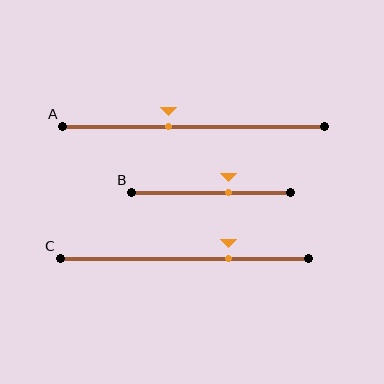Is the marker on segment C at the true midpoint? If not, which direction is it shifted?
No, the marker on segment C is shifted to the right by about 18% of the segment length.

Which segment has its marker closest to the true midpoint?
Segment A has its marker closest to the true midpoint.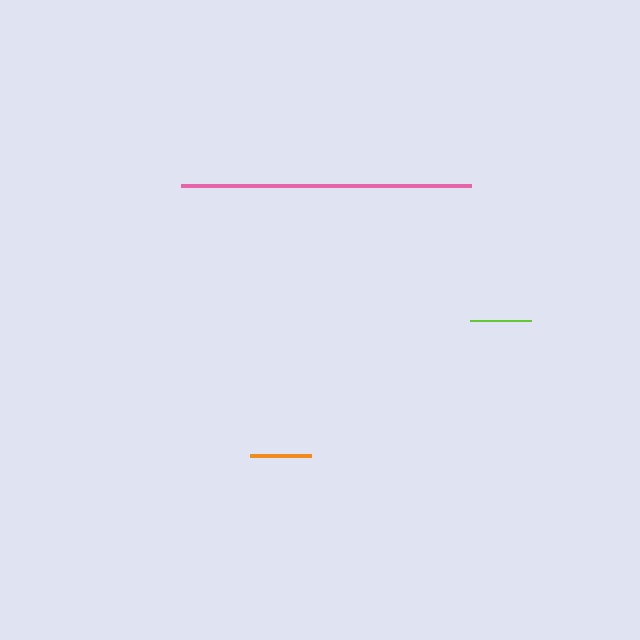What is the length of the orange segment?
The orange segment is approximately 61 pixels long.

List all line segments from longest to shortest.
From longest to shortest: pink, lime, orange.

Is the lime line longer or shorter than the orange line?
The lime line is longer than the orange line.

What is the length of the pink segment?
The pink segment is approximately 290 pixels long.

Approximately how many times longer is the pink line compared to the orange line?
The pink line is approximately 4.7 times the length of the orange line.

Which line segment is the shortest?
The orange line is the shortest at approximately 61 pixels.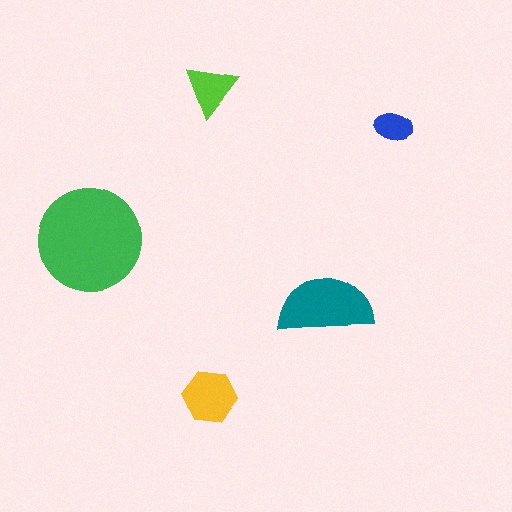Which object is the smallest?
The blue ellipse.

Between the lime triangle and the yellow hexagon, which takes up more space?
The yellow hexagon.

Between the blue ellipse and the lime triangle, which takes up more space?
The lime triangle.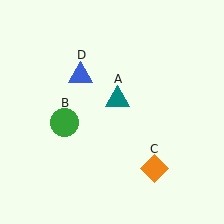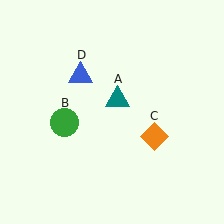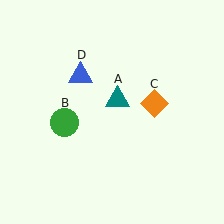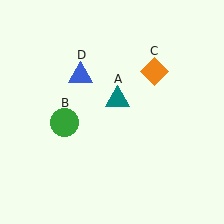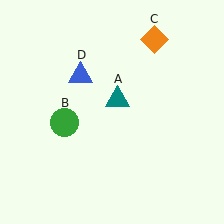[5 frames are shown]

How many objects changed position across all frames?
1 object changed position: orange diamond (object C).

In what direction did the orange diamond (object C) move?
The orange diamond (object C) moved up.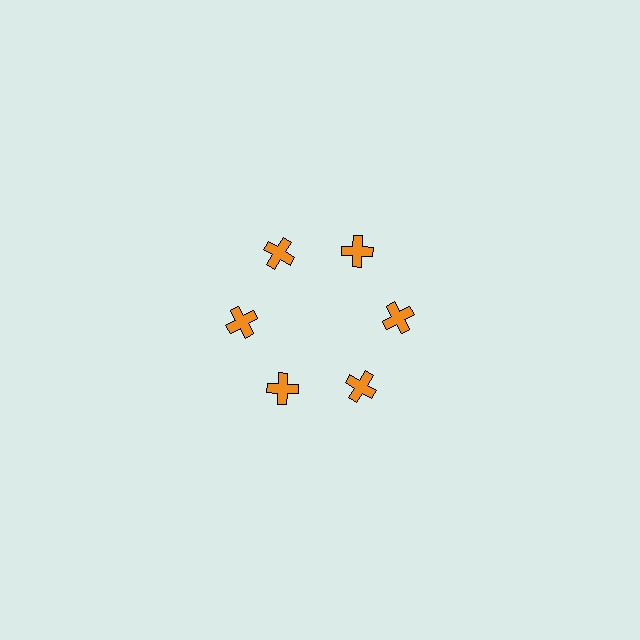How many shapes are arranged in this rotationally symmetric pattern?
There are 6 shapes, arranged in 6 groups of 1.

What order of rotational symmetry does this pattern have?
This pattern has 6-fold rotational symmetry.